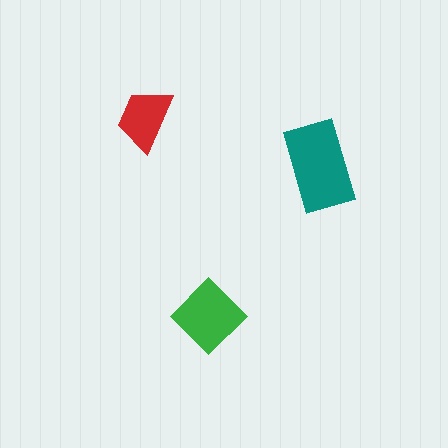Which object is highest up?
The red trapezoid is topmost.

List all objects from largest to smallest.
The teal rectangle, the green diamond, the red trapezoid.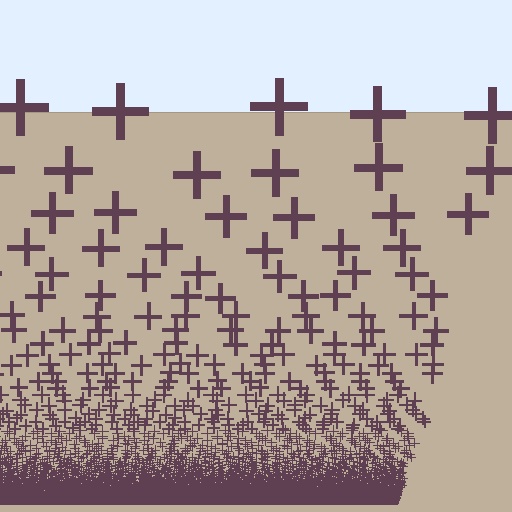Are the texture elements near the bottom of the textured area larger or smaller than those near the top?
Smaller. The gradient is inverted — elements near the bottom are smaller and denser.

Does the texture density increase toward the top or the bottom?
Density increases toward the bottom.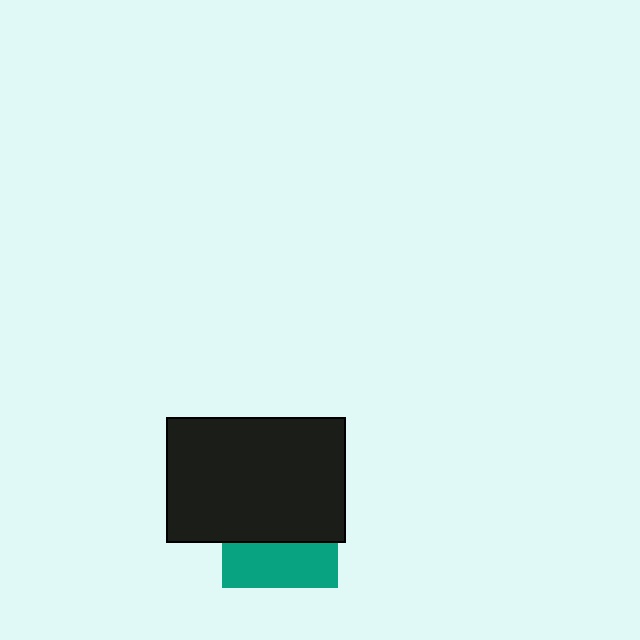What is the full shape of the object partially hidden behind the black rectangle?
The partially hidden object is a teal square.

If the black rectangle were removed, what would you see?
You would see the complete teal square.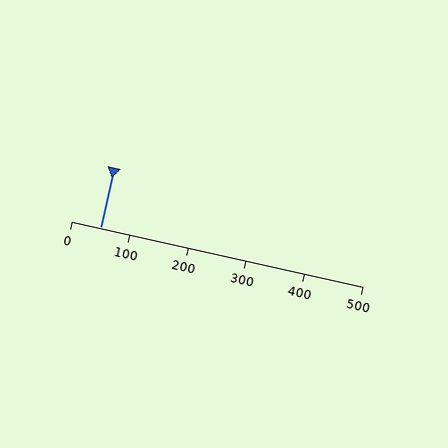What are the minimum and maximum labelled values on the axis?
The axis runs from 0 to 500.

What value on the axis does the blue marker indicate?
The marker indicates approximately 50.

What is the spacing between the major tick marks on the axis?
The major ticks are spaced 100 apart.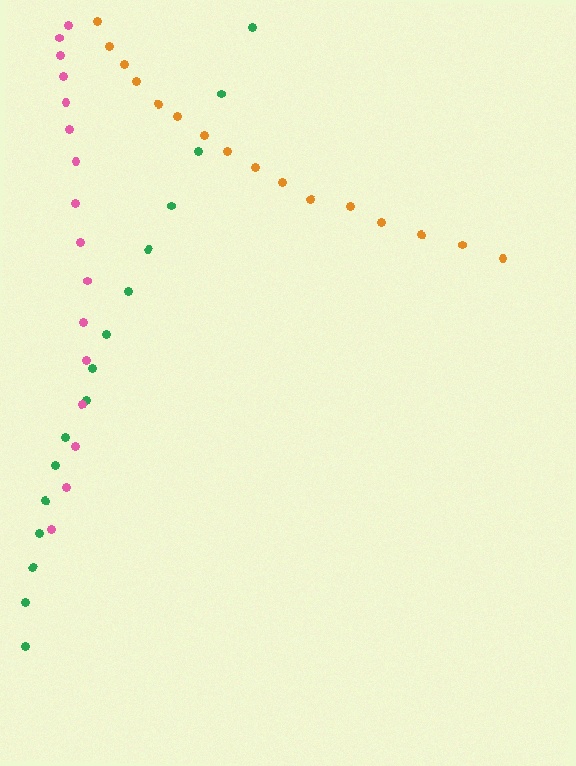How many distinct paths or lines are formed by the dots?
There are 3 distinct paths.